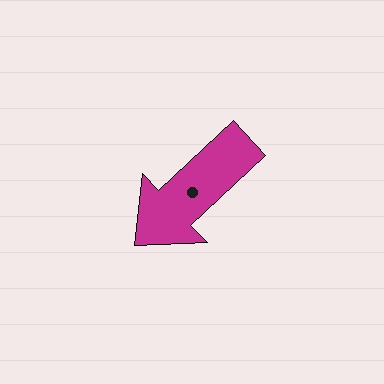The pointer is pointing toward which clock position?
Roughly 8 o'clock.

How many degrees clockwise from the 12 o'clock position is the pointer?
Approximately 227 degrees.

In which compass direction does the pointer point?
Southwest.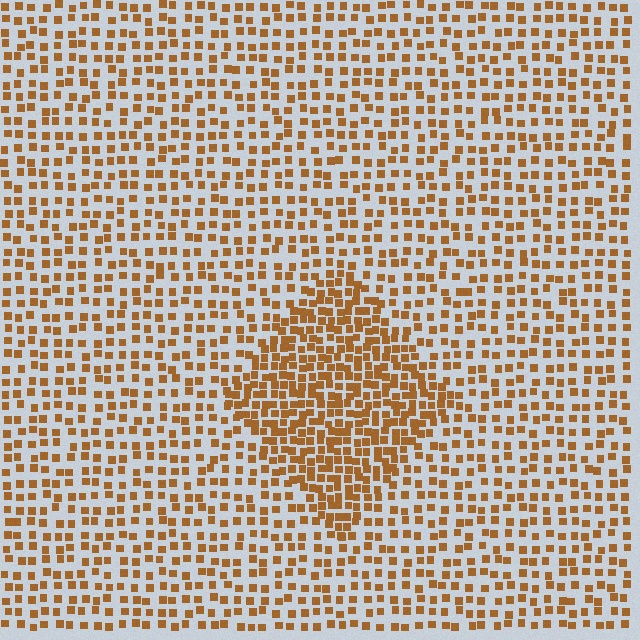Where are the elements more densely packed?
The elements are more densely packed inside the diamond boundary.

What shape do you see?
I see a diamond.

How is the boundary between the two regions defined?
The boundary is defined by a change in element density (approximately 1.9x ratio). All elements are the same color, size, and shape.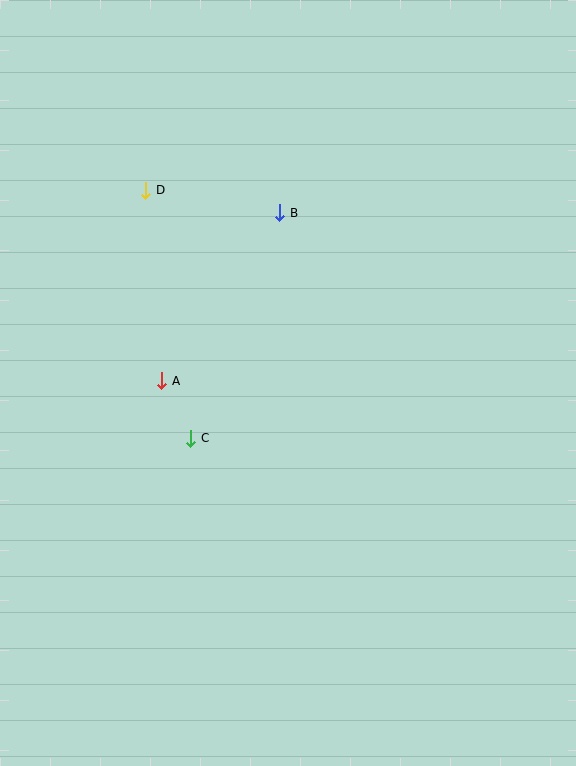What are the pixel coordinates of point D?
Point D is at (146, 190).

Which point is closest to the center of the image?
Point C at (191, 438) is closest to the center.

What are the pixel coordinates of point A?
Point A is at (162, 381).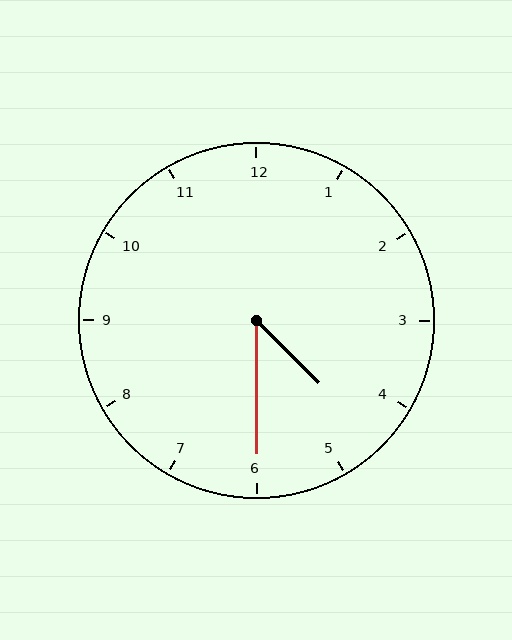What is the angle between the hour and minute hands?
Approximately 45 degrees.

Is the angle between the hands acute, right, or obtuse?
It is acute.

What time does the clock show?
4:30.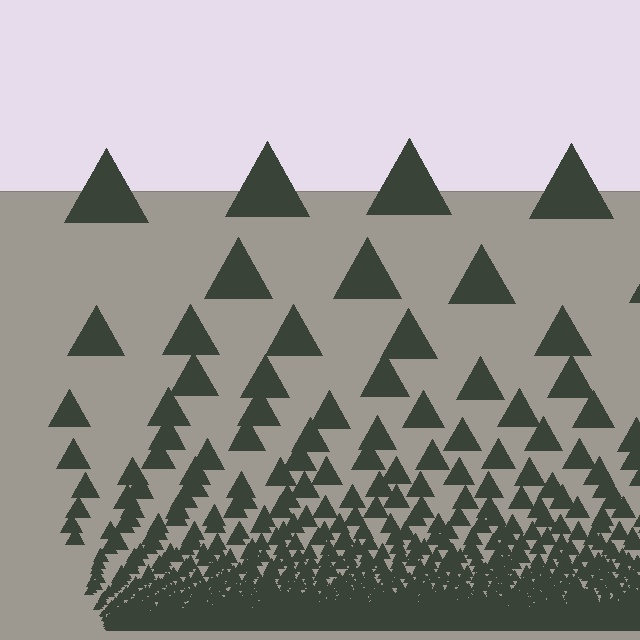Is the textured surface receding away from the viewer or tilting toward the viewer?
The surface appears to tilt toward the viewer. Texture elements get larger and sparser toward the top.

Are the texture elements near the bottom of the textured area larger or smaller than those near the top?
Smaller. The gradient is inverted — elements near the bottom are smaller and denser.